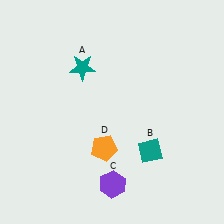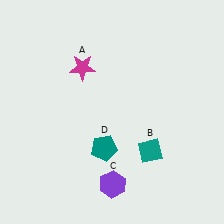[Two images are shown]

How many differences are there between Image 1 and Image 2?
There are 2 differences between the two images.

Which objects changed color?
A changed from teal to magenta. D changed from orange to teal.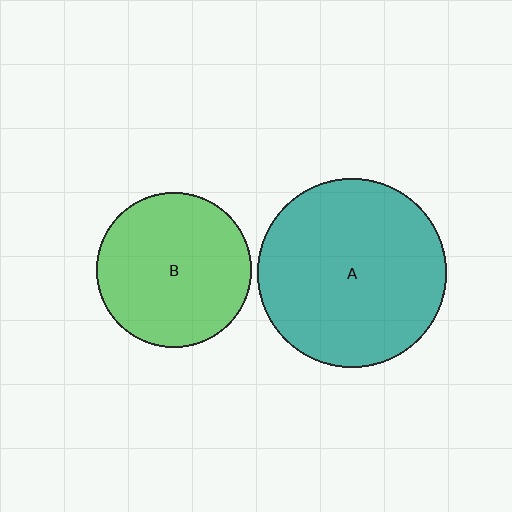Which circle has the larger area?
Circle A (teal).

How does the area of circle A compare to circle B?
Approximately 1.5 times.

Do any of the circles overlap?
No, none of the circles overlap.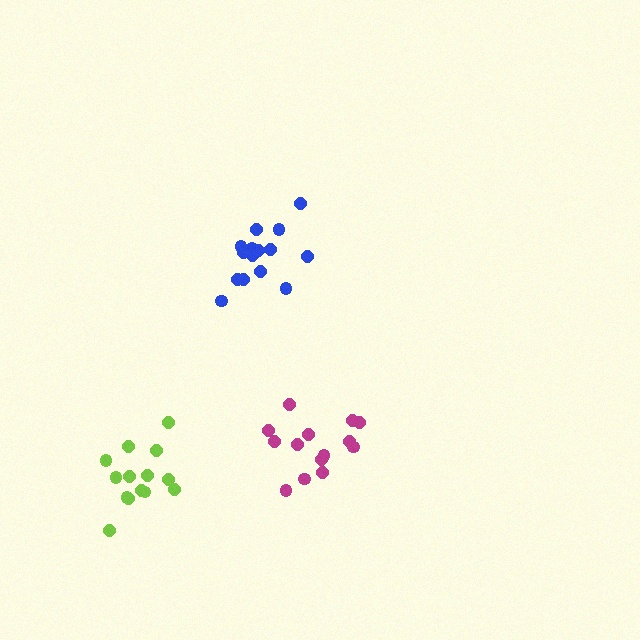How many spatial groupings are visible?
There are 3 spatial groupings.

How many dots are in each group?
Group 1: 14 dots, Group 2: 15 dots, Group 3: 14 dots (43 total).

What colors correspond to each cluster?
The clusters are colored: lime, blue, magenta.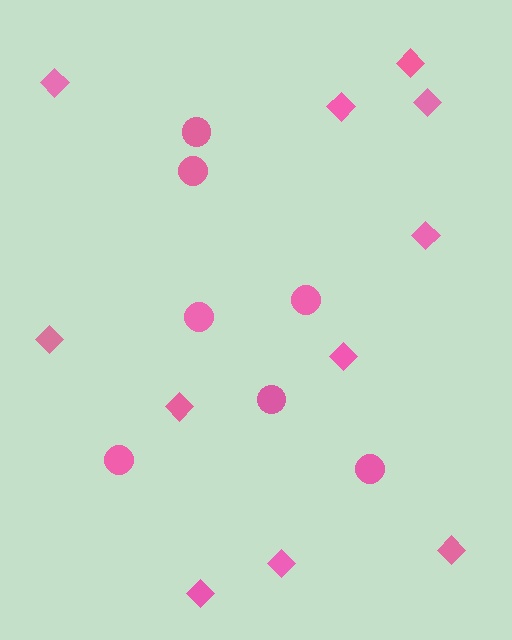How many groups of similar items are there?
There are 2 groups: one group of circles (7) and one group of diamonds (11).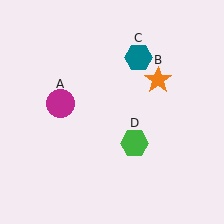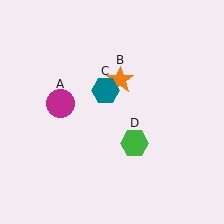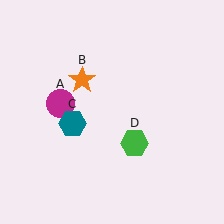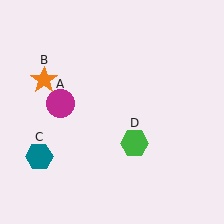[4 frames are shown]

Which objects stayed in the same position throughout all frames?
Magenta circle (object A) and green hexagon (object D) remained stationary.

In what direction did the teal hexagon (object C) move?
The teal hexagon (object C) moved down and to the left.